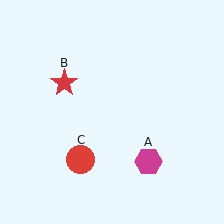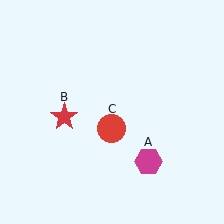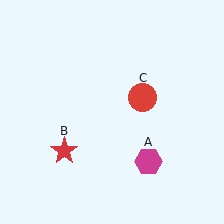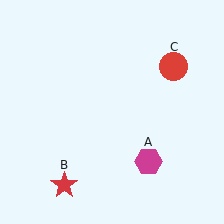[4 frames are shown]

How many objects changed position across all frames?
2 objects changed position: red star (object B), red circle (object C).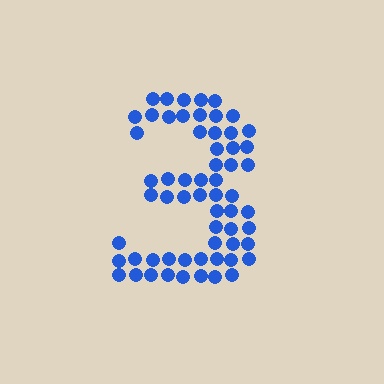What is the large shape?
The large shape is the digit 3.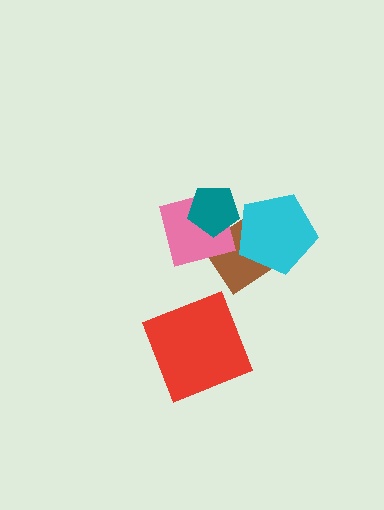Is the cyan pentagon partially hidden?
No, no other shape covers it.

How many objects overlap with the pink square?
2 objects overlap with the pink square.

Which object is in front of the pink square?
The teal pentagon is in front of the pink square.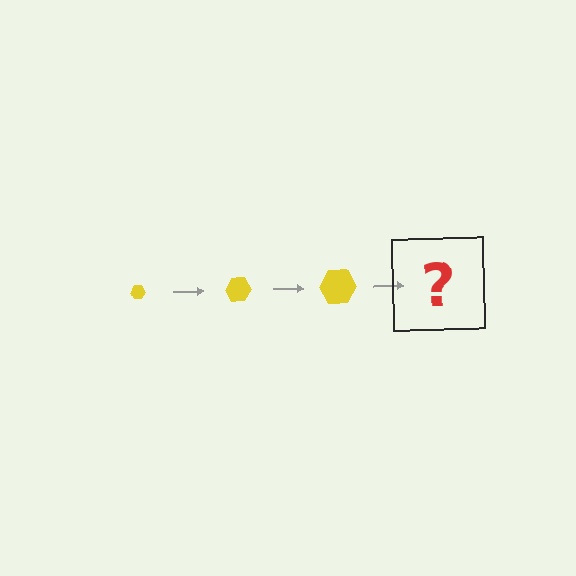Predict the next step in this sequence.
The next step is a yellow hexagon, larger than the previous one.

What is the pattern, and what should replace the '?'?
The pattern is that the hexagon gets progressively larger each step. The '?' should be a yellow hexagon, larger than the previous one.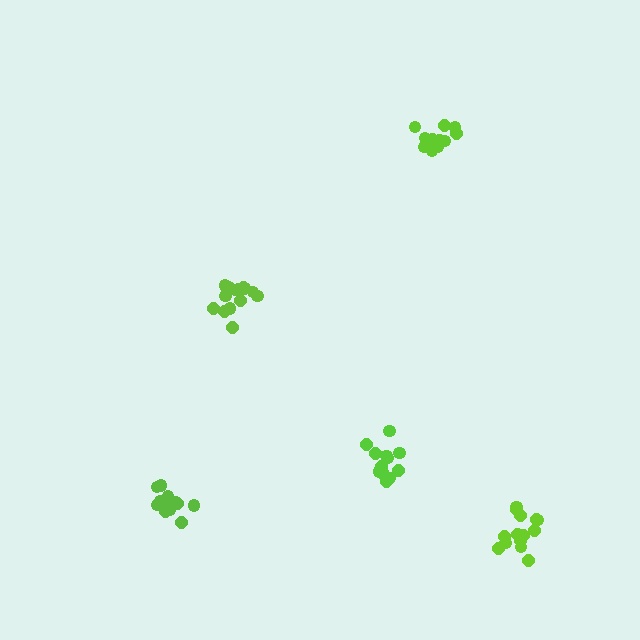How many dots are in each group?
Group 1: 14 dots, Group 2: 12 dots, Group 3: 13 dots, Group 4: 14 dots, Group 5: 11 dots (64 total).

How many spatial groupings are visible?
There are 5 spatial groupings.